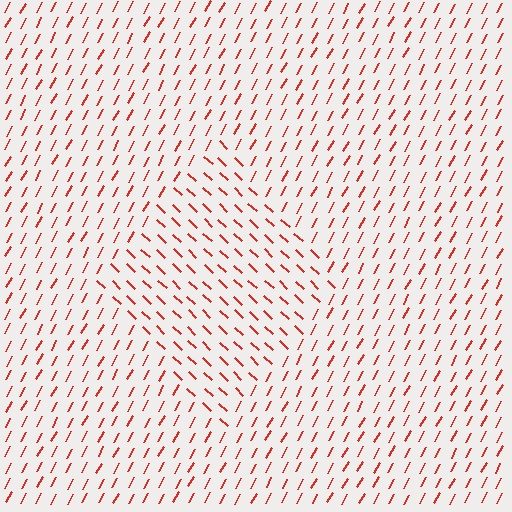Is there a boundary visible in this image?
Yes, there is a texture boundary formed by a change in line orientation.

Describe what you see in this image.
The image is filled with small red line segments. A diamond region in the image has lines oriented differently from the surrounding lines, creating a visible texture boundary.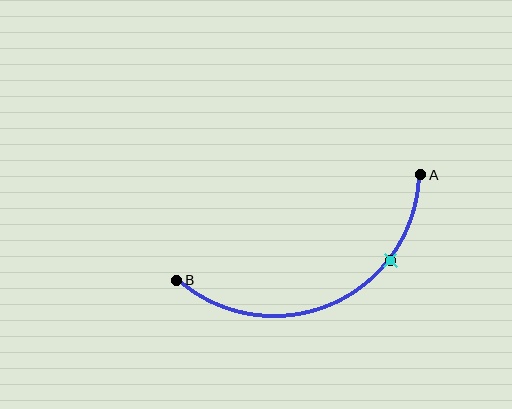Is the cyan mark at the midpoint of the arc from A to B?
No. The cyan mark lies on the arc but is closer to endpoint A. The arc midpoint would be at the point on the curve equidistant along the arc from both A and B.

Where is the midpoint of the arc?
The arc midpoint is the point on the curve farthest from the straight line joining A and B. It sits below that line.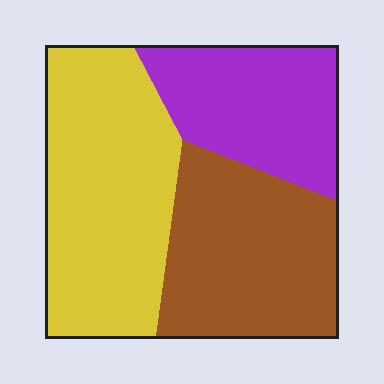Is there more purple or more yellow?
Yellow.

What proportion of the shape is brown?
Brown covers roughly 35% of the shape.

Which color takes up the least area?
Purple, at roughly 25%.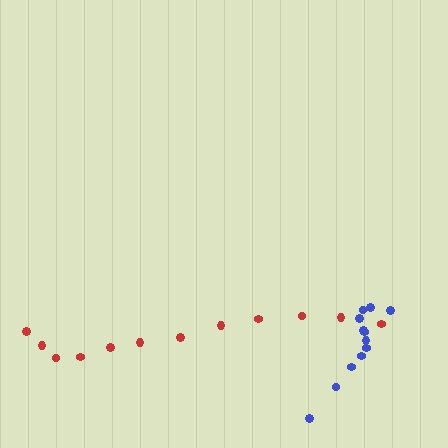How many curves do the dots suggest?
There are 2 distinct paths.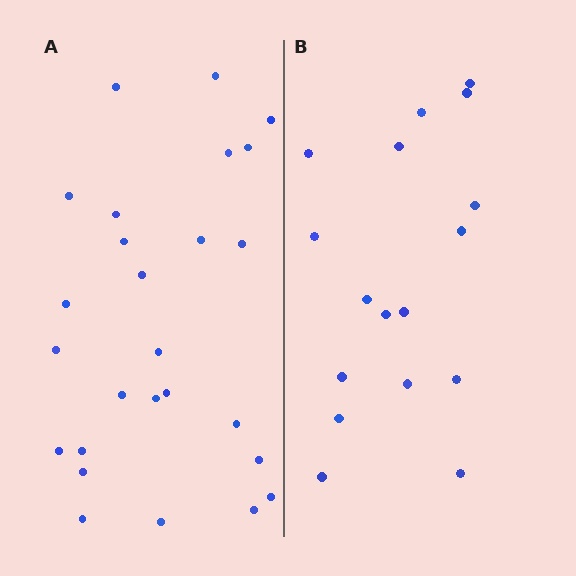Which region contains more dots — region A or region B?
Region A (the left region) has more dots.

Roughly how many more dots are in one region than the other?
Region A has roughly 8 or so more dots than region B.